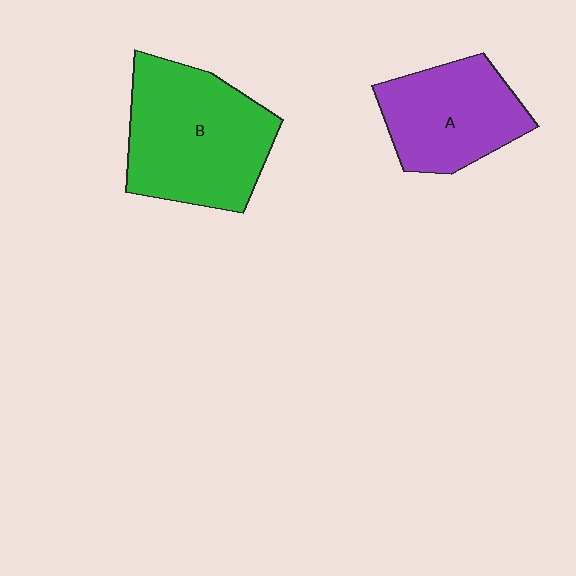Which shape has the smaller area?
Shape A (purple).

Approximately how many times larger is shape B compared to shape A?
Approximately 1.4 times.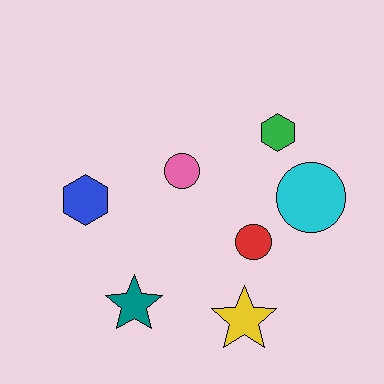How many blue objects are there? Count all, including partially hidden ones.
There is 1 blue object.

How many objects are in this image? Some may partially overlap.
There are 7 objects.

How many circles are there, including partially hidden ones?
There are 3 circles.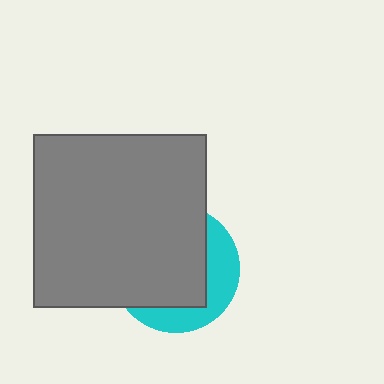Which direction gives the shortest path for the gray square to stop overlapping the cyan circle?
Moving toward the upper-left gives the shortest separation.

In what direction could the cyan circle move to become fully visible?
The cyan circle could move toward the lower-right. That would shift it out from behind the gray square entirely.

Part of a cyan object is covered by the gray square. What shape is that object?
It is a circle.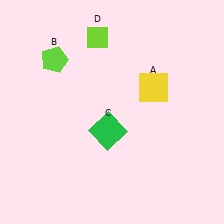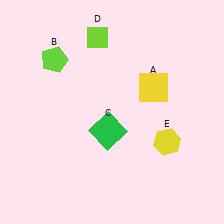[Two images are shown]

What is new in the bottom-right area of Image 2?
A yellow hexagon (E) was added in the bottom-right area of Image 2.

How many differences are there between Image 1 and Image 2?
There is 1 difference between the two images.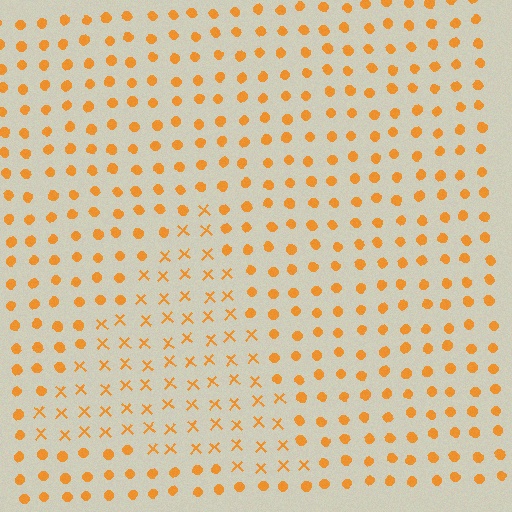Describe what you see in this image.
The image is filled with small orange elements arranged in a uniform grid. A triangle-shaped region contains X marks, while the surrounding area contains circles. The boundary is defined purely by the change in element shape.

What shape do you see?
I see a triangle.